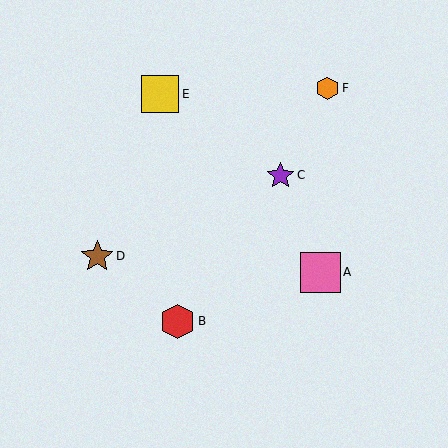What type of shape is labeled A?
Shape A is a pink square.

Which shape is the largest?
The pink square (labeled A) is the largest.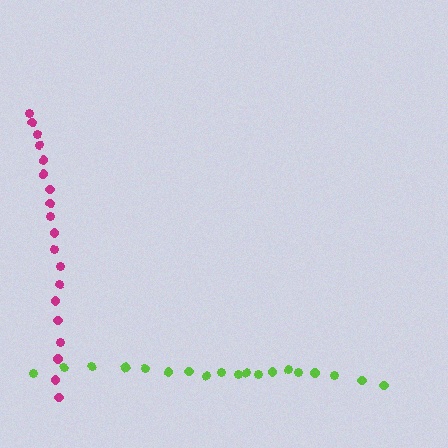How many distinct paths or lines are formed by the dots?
There are 2 distinct paths.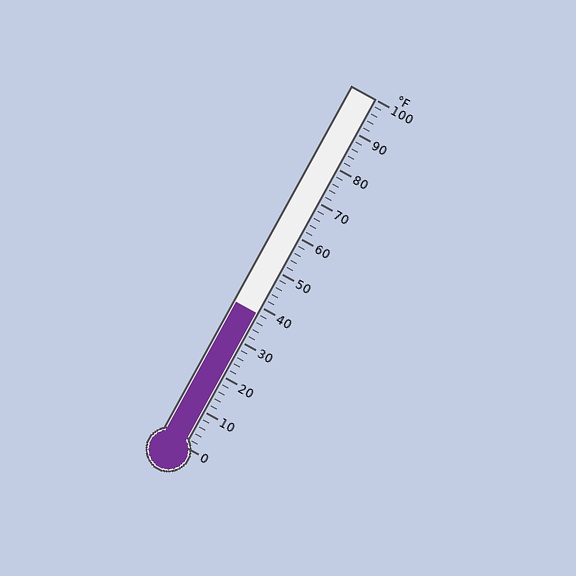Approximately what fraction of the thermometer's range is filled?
The thermometer is filled to approximately 40% of its range.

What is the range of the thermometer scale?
The thermometer scale ranges from 0°F to 100°F.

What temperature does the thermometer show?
The thermometer shows approximately 38°F.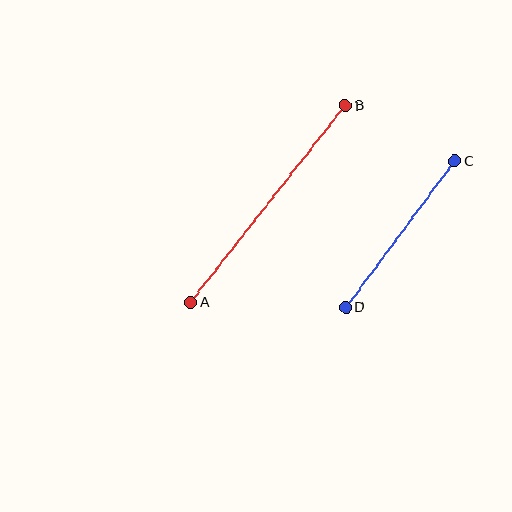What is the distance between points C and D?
The distance is approximately 183 pixels.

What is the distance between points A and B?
The distance is approximately 251 pixels.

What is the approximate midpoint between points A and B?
The midpoint is at approximately (268, 204) pixels.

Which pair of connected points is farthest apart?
Points A and B are farthest apart.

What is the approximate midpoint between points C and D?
The midpoint is at approximately (400, 234) pixels.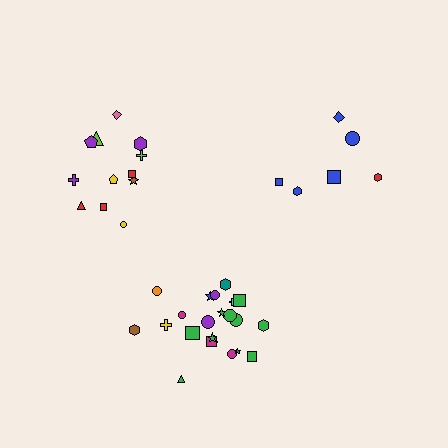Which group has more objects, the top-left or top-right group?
The top-left group.